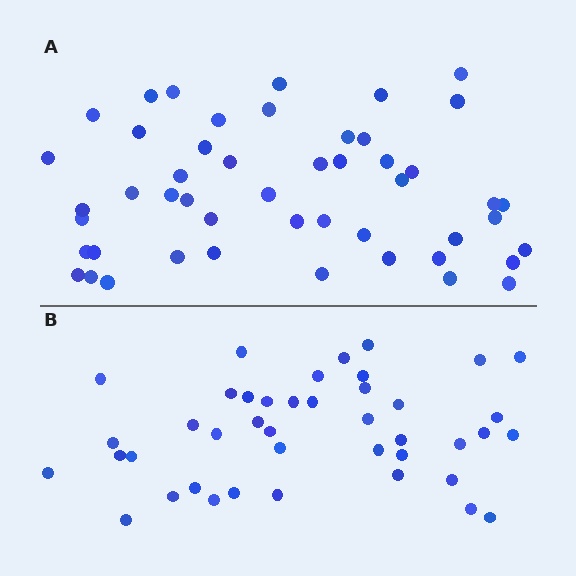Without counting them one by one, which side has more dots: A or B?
Region A (the top region) has more dots.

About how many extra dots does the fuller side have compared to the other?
Region A has roughly 8 or so more dots than region B.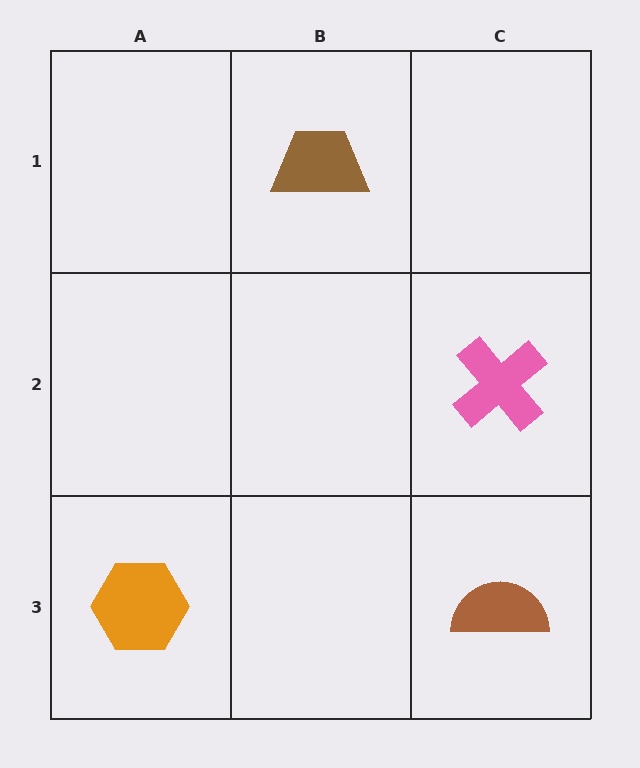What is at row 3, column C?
A brown semicircle.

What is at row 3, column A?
An orange hexagon.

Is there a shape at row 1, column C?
No, that cell is empty.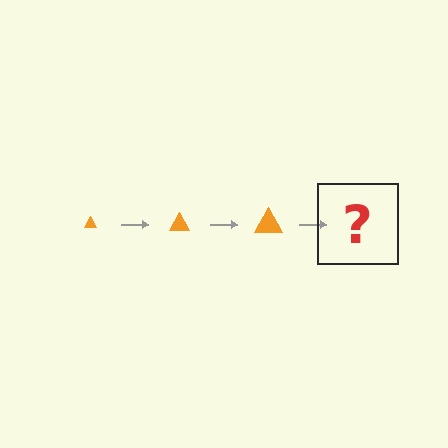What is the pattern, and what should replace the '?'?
The pattern is that the triangle gets progressively larger each step. The '?' should be an orange triangle, larger than the previous one.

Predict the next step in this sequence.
The next step is an orange triangle, larger than the previous one.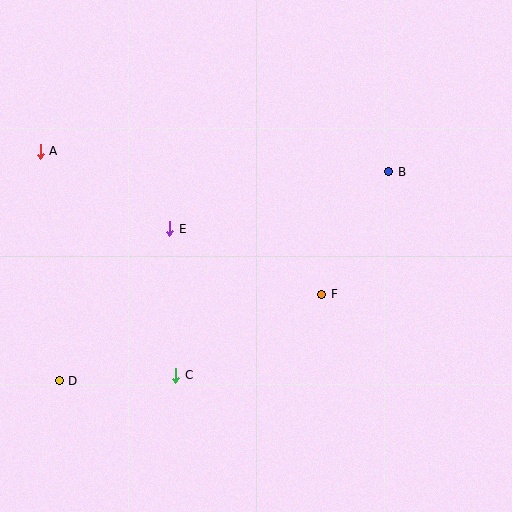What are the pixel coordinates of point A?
Point A is at (40, 151).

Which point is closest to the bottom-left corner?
Point D is closest to the bottom-left corner.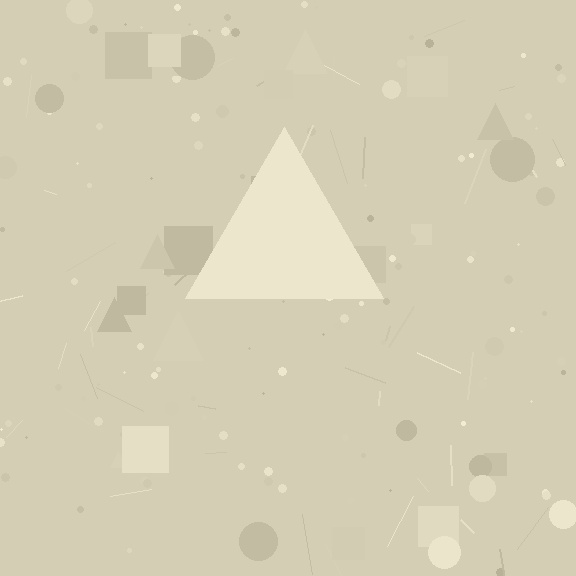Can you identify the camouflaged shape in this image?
The camouflaged shape is a triangle.